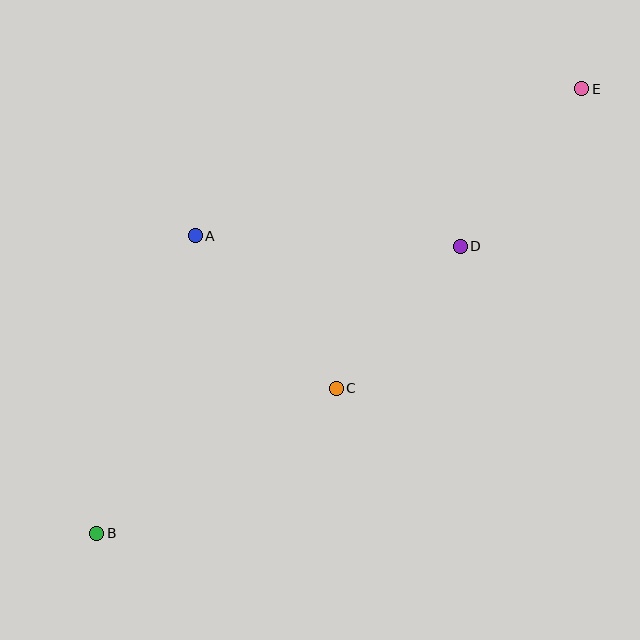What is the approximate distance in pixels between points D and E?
The distance between D and E is approximately 199 pixels.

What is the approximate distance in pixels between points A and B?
The distance between A and B is approximately 314 pixels.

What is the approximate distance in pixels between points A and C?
The distance between A and C is approximately 208 pixels.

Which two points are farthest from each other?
Points B and E are farthest from each other.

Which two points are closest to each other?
Points C and D are closest to each other.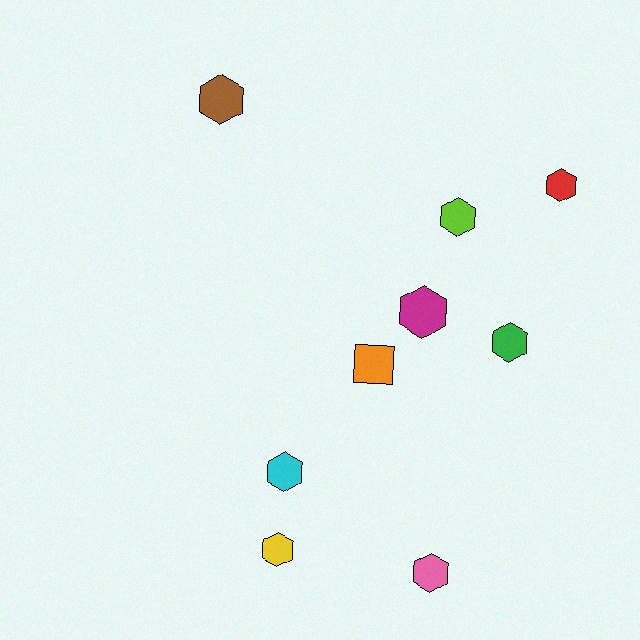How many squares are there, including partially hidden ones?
There is 1 square.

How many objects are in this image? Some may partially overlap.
There are 9 objects.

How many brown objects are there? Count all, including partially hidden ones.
There is 1 brown object.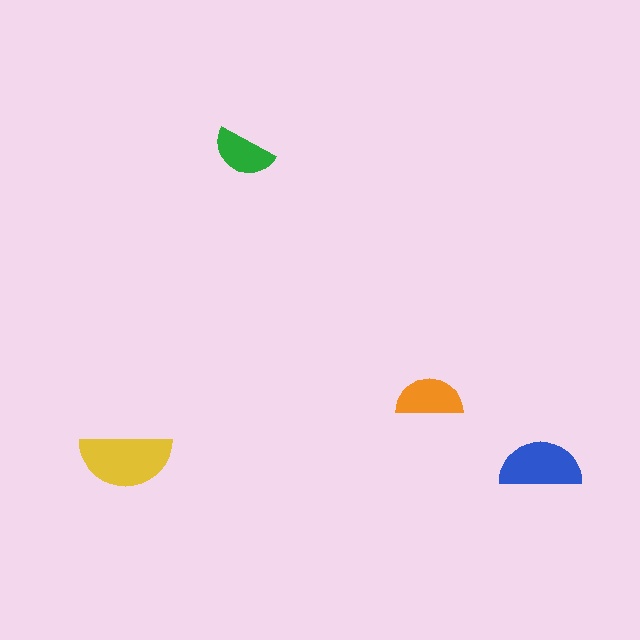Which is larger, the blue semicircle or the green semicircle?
The blue one.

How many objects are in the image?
There are 4 objects in the image.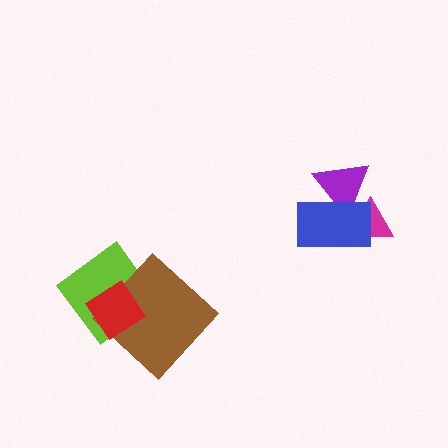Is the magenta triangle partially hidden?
Yes, it is partially covered by another shape.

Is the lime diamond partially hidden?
Yes, it is partially covered by another shape.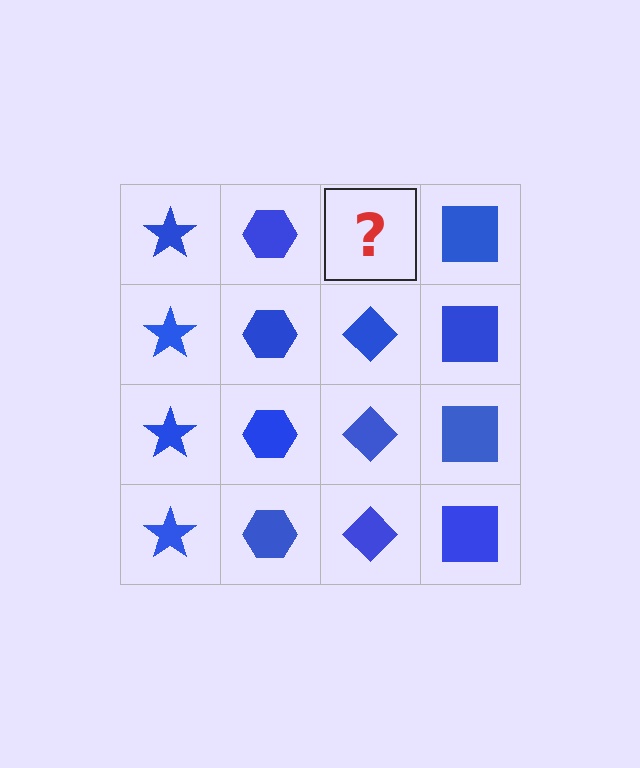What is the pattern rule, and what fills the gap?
The rule is that each column has a consistent shape. The gap should be filled with a blue diamond.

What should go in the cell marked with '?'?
The missing cell should contain a blue diamond.